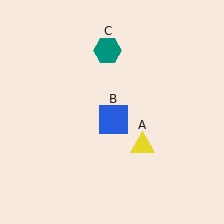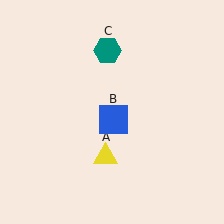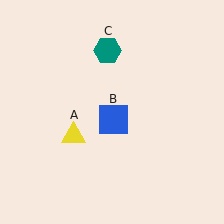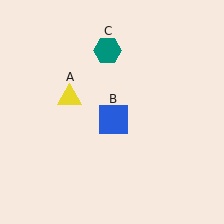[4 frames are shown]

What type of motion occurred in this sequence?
The yellow triangle (object A) rotated clockwise around the center of the scene.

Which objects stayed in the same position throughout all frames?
Blue square (object B) and teal hexagon (object C) remained stationary.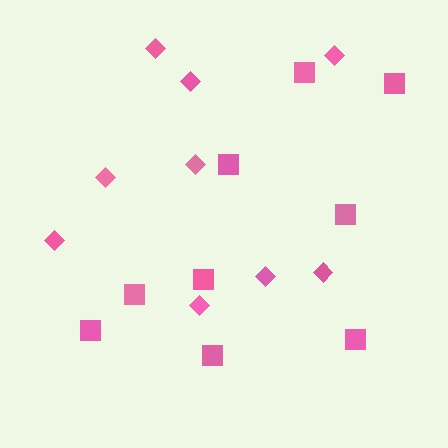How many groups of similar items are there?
There are 2 groups: one group of squares (9) and one group of diamonds (9).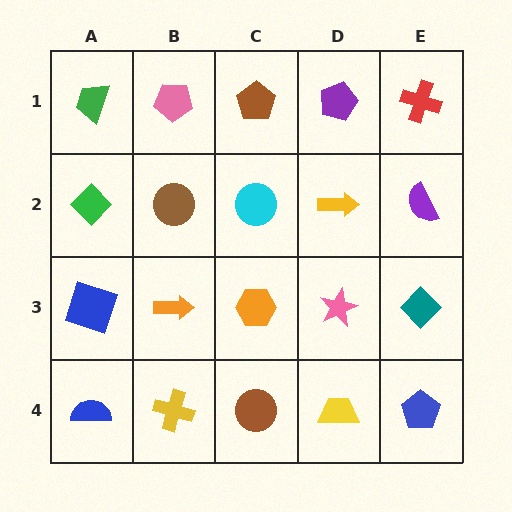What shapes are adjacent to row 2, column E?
A red cross (row 1, column E), a teal diamond (row 3, column E), a yellow arrow (row 2, column D).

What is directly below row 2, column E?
A teal diamond.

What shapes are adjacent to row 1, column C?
A cyan circle (row 2, column C), a pink pentagon (row 1, column B), a purple pentagon (row 1, column D).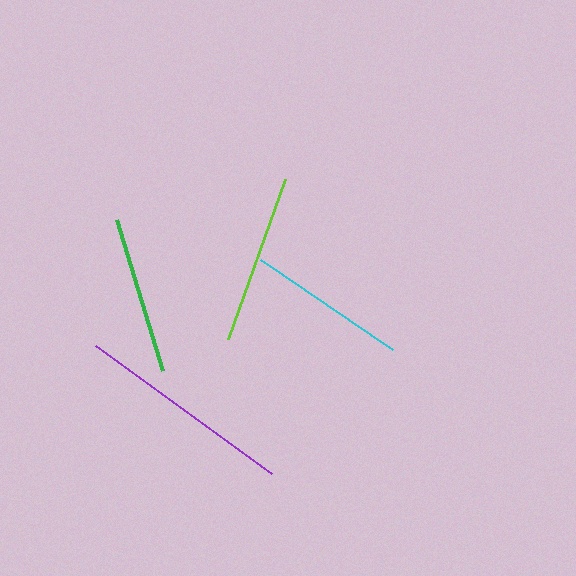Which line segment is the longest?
The purple line is the longest at approximately 218 pixels.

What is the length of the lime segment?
The lime segment is approximately 170 pixels long.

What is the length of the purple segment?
The purple segment is approximately 218 pixels long.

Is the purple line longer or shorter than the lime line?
The purple line is longer than the lime line.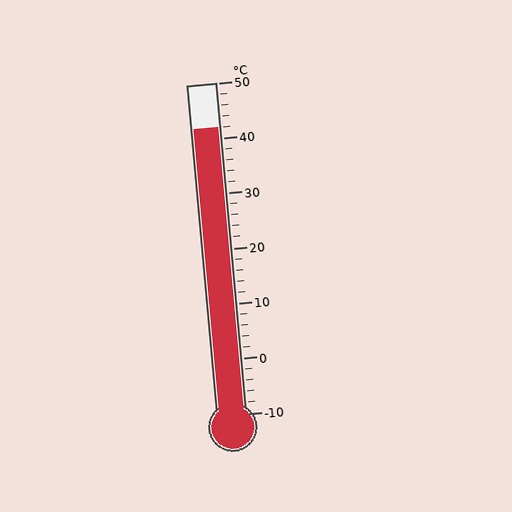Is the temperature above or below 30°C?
The temperature is above 30°C.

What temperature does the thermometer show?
The thermometer shows approximately 42°C.